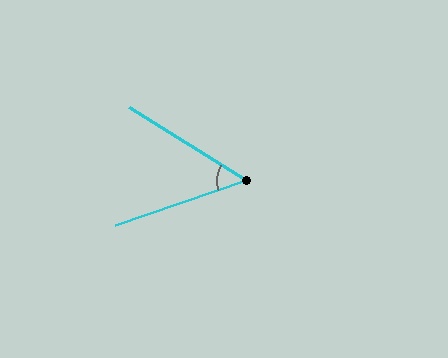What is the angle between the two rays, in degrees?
Approximately 51 degrees.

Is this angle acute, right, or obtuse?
It is acute.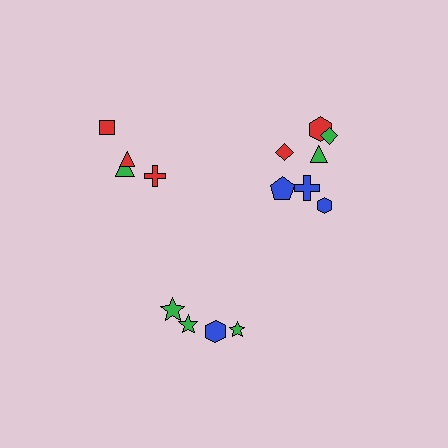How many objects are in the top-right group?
There are 7 objects.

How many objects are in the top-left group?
There are 4 objects.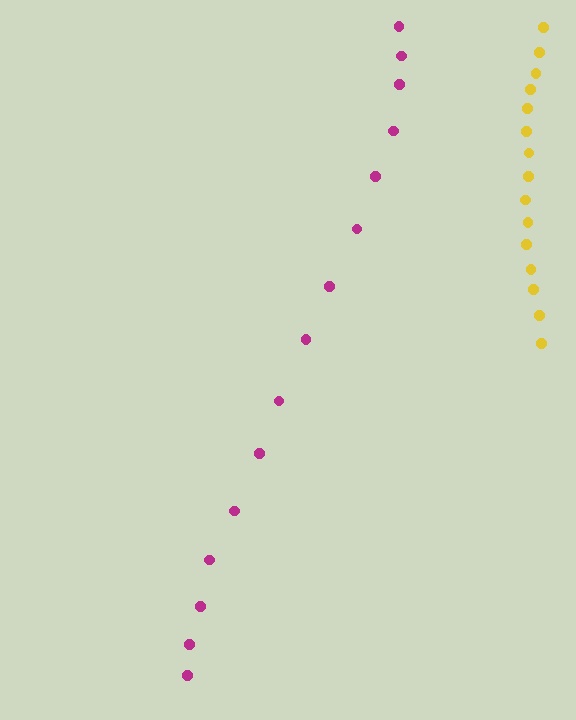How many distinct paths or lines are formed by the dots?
There are 2 distinct paths.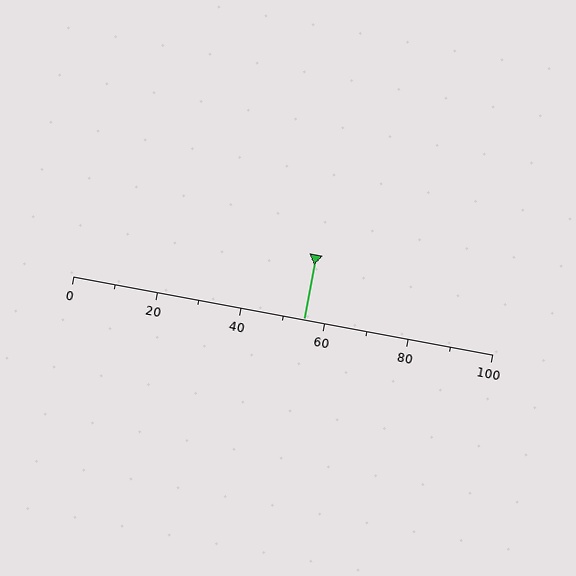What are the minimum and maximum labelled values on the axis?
The axis runs from 0 to 100.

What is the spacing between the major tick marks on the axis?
The major ticks are spaced 20 apart.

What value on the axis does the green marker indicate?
The marker indicates approximately 55.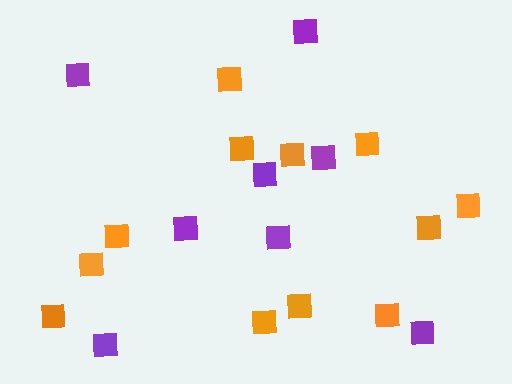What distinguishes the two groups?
There are 2 groups: one group of orange squares (12) and one group of purple squares (8).